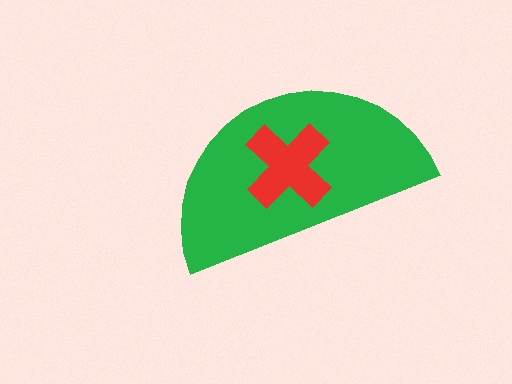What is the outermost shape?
The green semicircle.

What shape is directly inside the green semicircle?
The red cross.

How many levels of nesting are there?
2.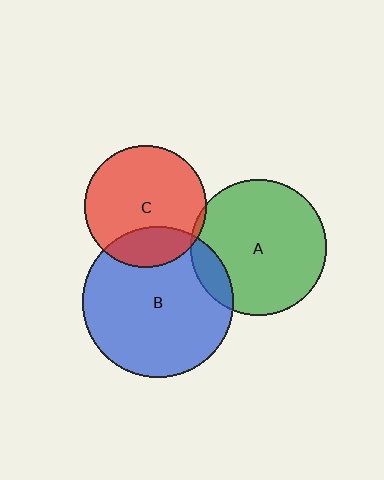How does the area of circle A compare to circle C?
Approximately 1.2 times.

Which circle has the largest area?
Circle B (blue).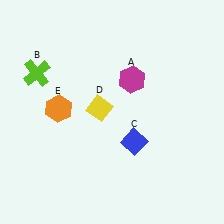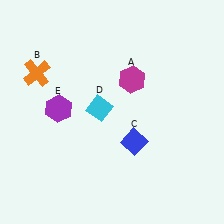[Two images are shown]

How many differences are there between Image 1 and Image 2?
There are 3 differences between the two images.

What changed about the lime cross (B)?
In Image 1, B is lime. In Image 2, it changed to orange.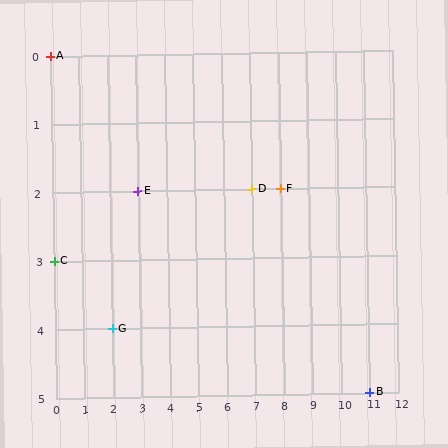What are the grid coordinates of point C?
Point C is at grid coordinates (0, 3).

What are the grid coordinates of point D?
Point D is at grid coordinates (7, 2).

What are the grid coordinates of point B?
Point B is at grid coordinates (11, 5).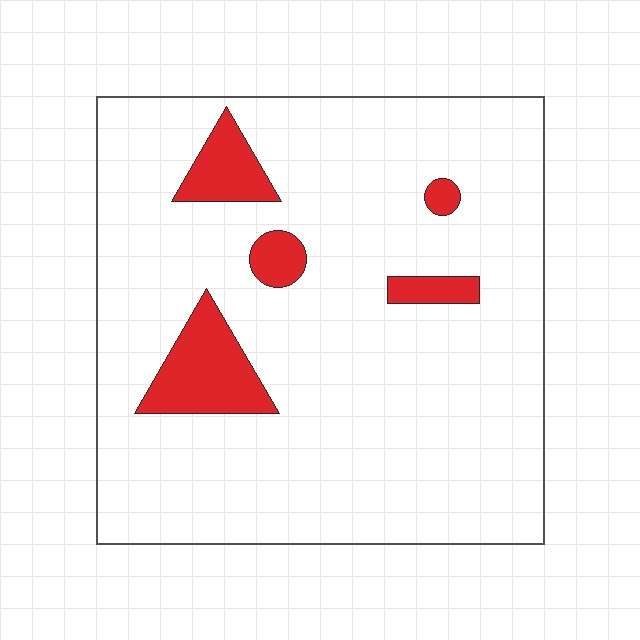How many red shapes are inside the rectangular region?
5.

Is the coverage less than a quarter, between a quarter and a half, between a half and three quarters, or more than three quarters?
Less than a quarter.